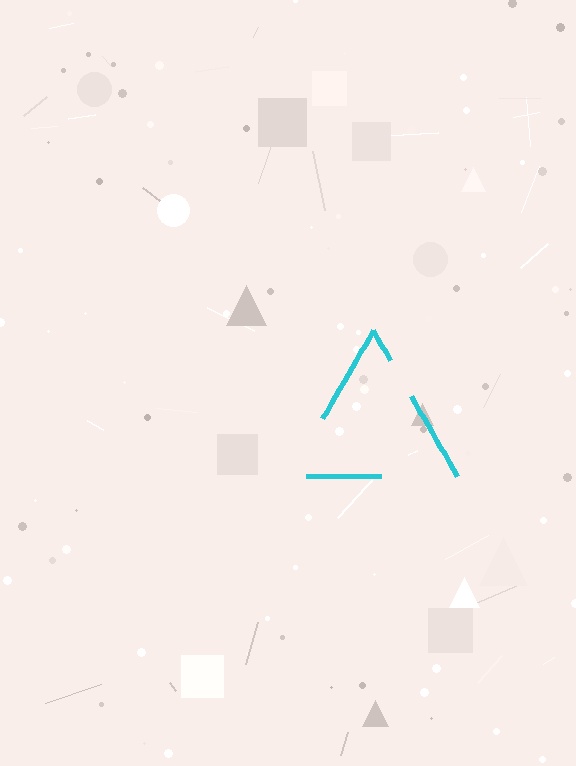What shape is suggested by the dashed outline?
The dashed outline suggests a triangle.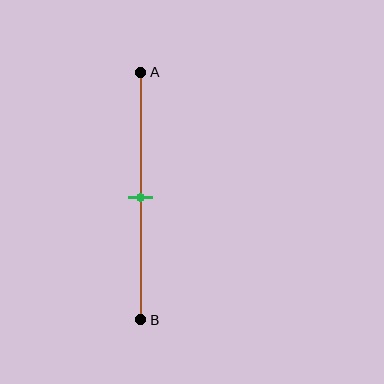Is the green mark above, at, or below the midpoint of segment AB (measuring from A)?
The green mark is approximately at the midpoint of segment AB.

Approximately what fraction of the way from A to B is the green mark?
The green mark is approximately 50% of the way from A to B.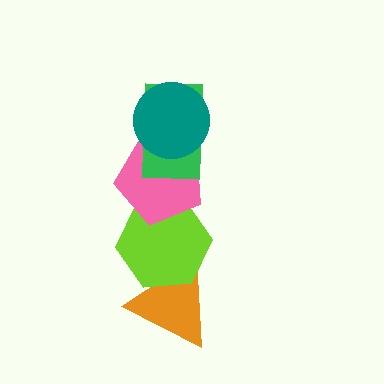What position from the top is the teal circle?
The teal circle is 1st from the top.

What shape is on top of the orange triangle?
The lime hexagon is on top of the orange triangle.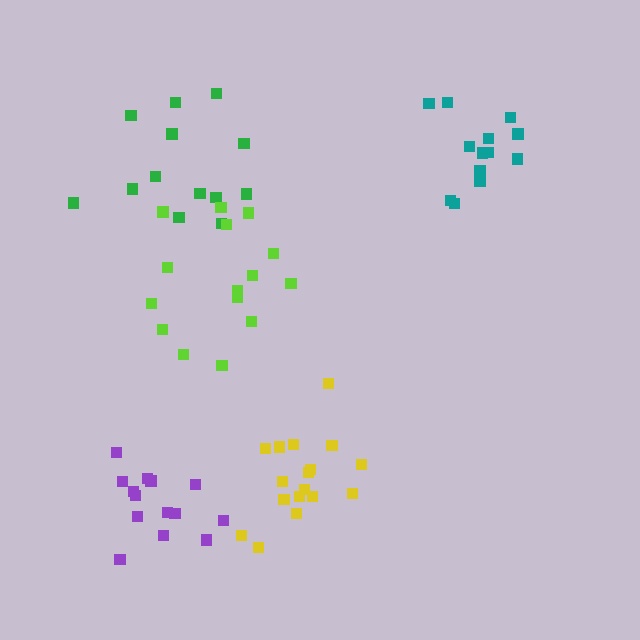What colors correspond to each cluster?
The clusters are colored: green, teal, lime, yellow, purple.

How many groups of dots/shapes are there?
There are 5 groups.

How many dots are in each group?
Group 1: 13 dots, Group 2: 13 dots, Group 3: 15 dots, Group 4: 17 dots, Group 5: 14 dots (72 total).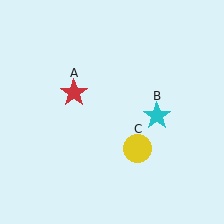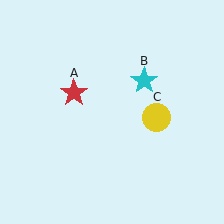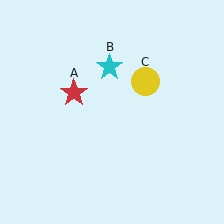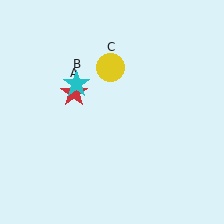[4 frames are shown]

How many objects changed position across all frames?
2 objects changed position: cyan star (object B), yellow circle (object C).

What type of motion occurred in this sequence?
The cyan star (object B), yellow circle (object C) rotated counterclockwise around the center of the scene.